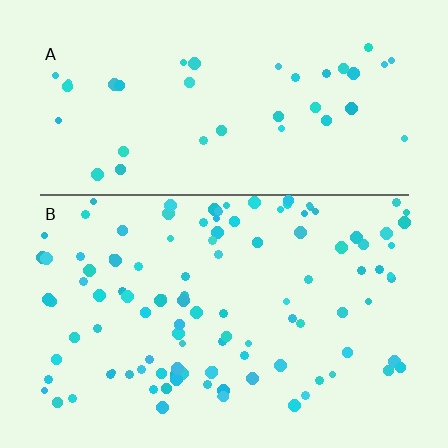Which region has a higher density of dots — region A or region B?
B (the bottom).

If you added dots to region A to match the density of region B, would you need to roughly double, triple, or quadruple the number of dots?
Approximately triple.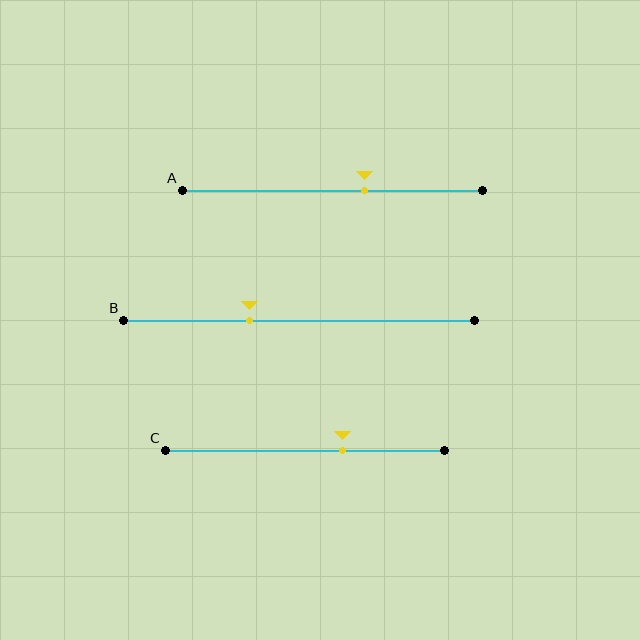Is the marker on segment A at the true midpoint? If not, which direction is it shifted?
No, the marker on segment A is shifted to the right by about 11% of the segment length.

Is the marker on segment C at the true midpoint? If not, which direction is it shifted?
No, the marker on segment C is shifted to the right by about 14% of the segment length.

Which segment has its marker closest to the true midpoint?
Segment A has its marker closest to the true midpoint.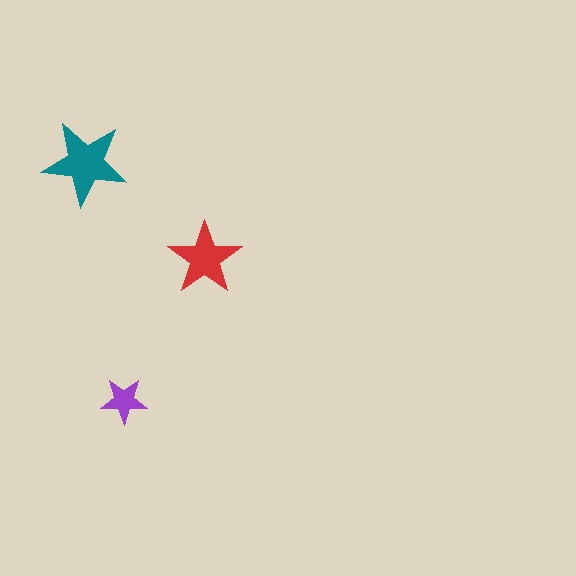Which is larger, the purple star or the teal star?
The teal one.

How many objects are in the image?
There are 3 objects in the image.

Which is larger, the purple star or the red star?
The red one.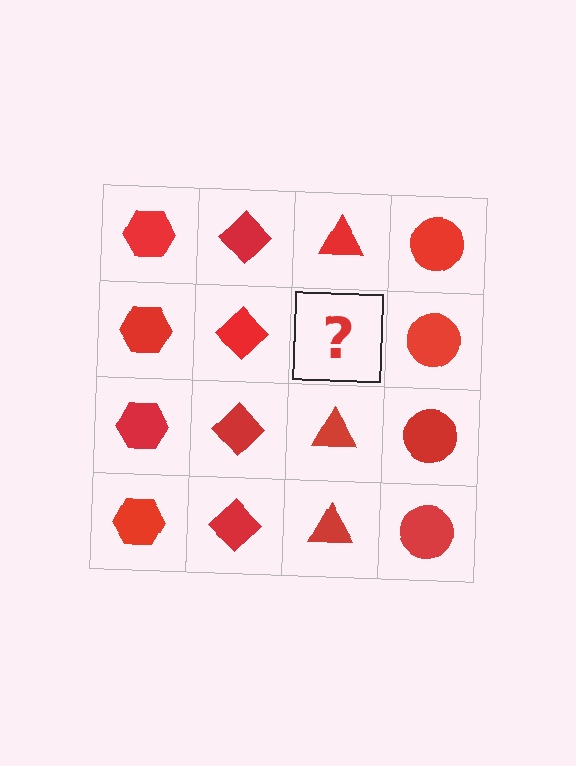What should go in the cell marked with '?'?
The missing cell should contain a red triangle.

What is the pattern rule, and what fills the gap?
The rule is that each column has a consistent shape. The gap should be filled with a red triangle.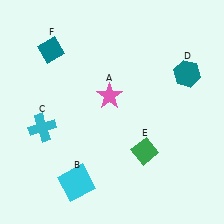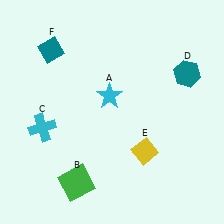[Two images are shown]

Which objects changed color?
A changed from pink to cyan. B changed from cyan to green. E changed from green to yellow.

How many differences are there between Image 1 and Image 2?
There are 3 differences between the two images.